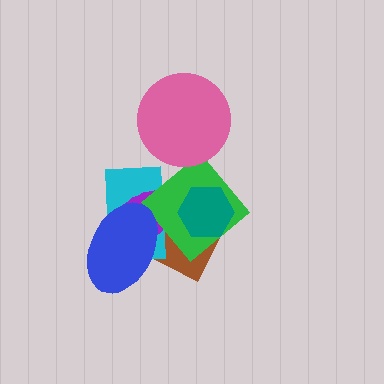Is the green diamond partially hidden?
Yes, it is partially covered by another shape.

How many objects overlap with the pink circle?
0 objects overlap with the pink circle.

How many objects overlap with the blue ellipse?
3 objects overlap with the blue ellipse.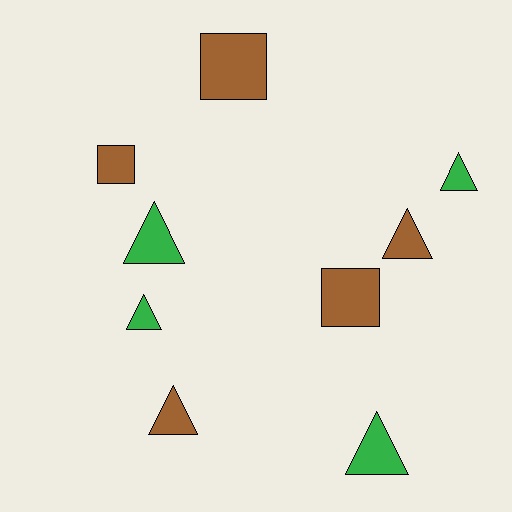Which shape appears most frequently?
Triangle, with 6 objects.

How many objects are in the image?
There are 9 objects.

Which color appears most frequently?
Brown, with 5 objects.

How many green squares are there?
There are no green squares.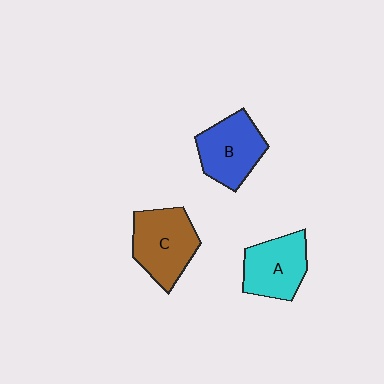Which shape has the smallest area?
Shape A (cyan).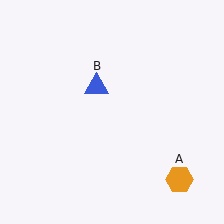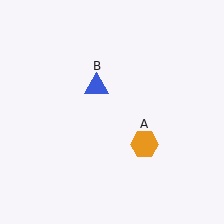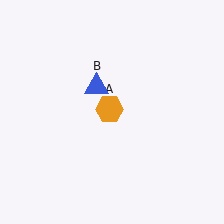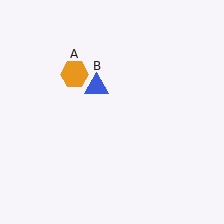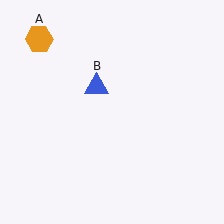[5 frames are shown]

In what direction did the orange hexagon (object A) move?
The orange hexagon (object A) moved up and to the left.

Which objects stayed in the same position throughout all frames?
Blue triangle (object B) remained stationary.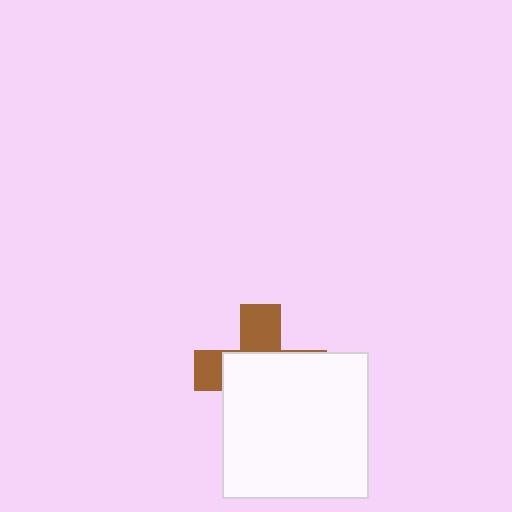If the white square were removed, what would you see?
You would see the complete brown cross.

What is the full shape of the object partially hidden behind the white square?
The partially hidden object is a brown cross.